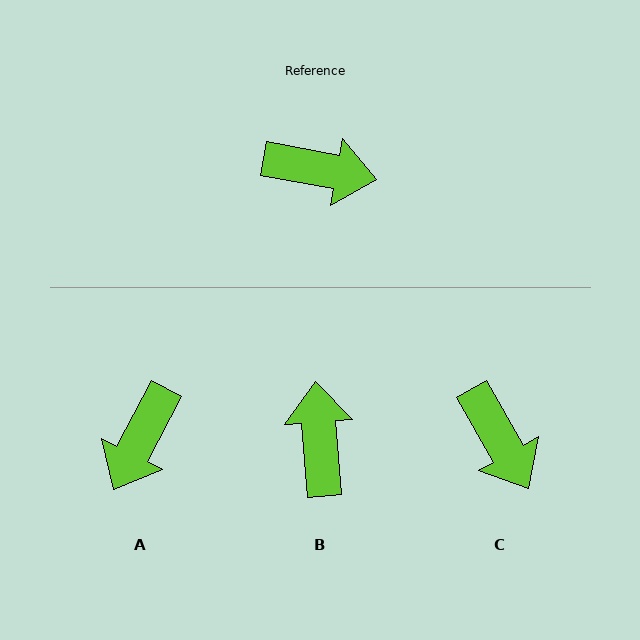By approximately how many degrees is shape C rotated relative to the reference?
Approximately 50 degrees clockwise.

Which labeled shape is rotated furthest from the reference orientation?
A, about 107 degrees away.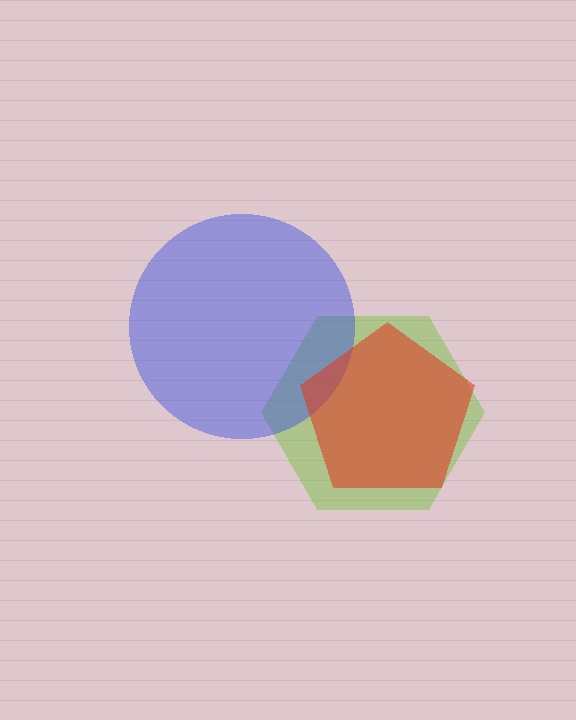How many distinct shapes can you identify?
There are 3 distinct shapes: a lime hexagon, a blue circle, a red pentagon.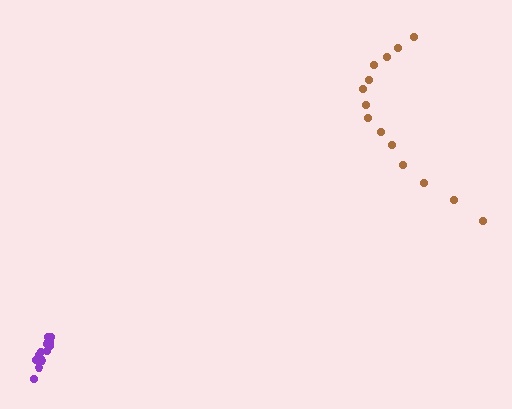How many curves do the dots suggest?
There are 2 distinct paths.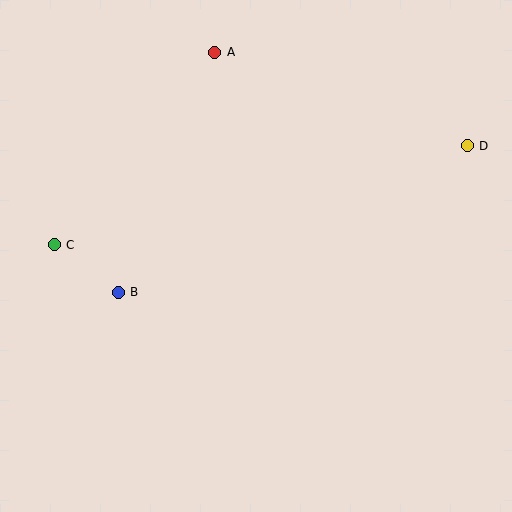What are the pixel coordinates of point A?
Point A is at (215, 52).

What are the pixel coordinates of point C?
Point C is at (54, 245).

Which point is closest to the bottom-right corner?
Point D is closest to the bottom-right corner.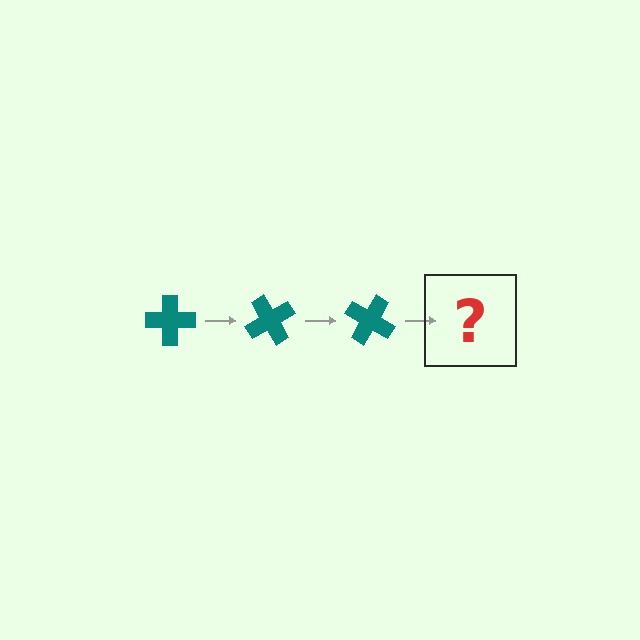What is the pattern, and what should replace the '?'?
The pattern is that the cross rotates 60 degrees each step. The '?' should be a teal cross rotated 180 degrees.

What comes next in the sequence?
The next element should be a teal cross rotated 180 degrees.